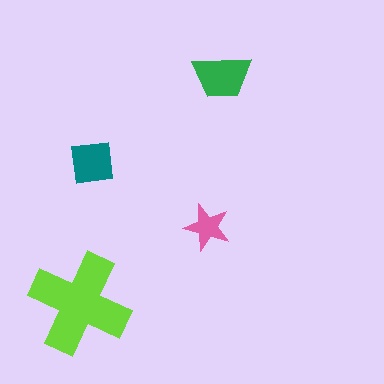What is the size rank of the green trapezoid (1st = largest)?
2nd.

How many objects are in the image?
There are 4 objects in the image.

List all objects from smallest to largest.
The pink star, the teal square, the green trapezoid, the lime cross.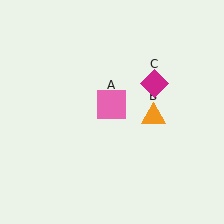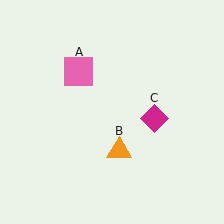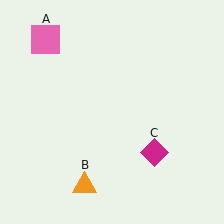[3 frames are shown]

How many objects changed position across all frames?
3 objects changed position: pink square (object A), orange triangle (object B), magenta diamond (object C).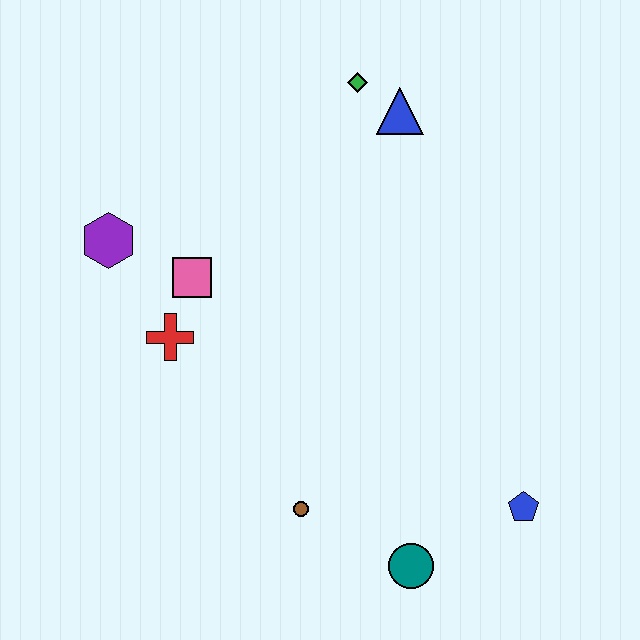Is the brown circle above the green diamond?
No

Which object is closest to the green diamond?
The blue triangle is closest to the green diamond.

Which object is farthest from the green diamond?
The teal circle is farthest from the green diamond.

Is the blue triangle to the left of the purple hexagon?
No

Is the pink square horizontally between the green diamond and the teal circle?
No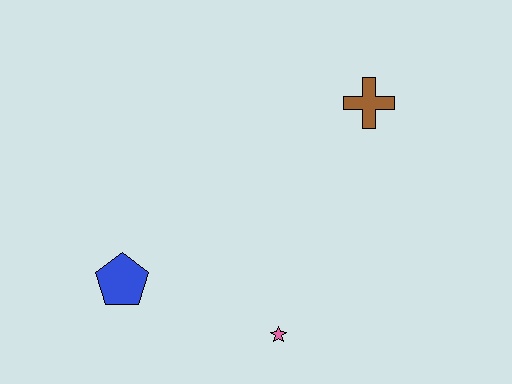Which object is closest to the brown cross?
The pink star is closest to the brown cross.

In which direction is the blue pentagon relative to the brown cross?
The blue pentagon is to the left of the brown cross.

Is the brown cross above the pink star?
Yes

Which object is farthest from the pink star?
The brown cross is farthest from the pink star.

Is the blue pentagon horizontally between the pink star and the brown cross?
No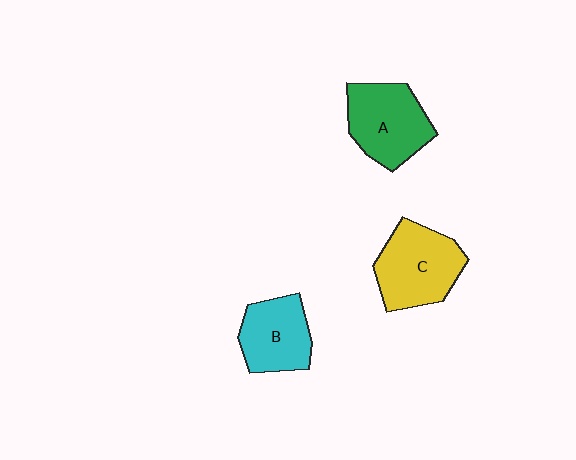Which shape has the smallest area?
Shape B (cyan).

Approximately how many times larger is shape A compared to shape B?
Approximately 1.2 times.